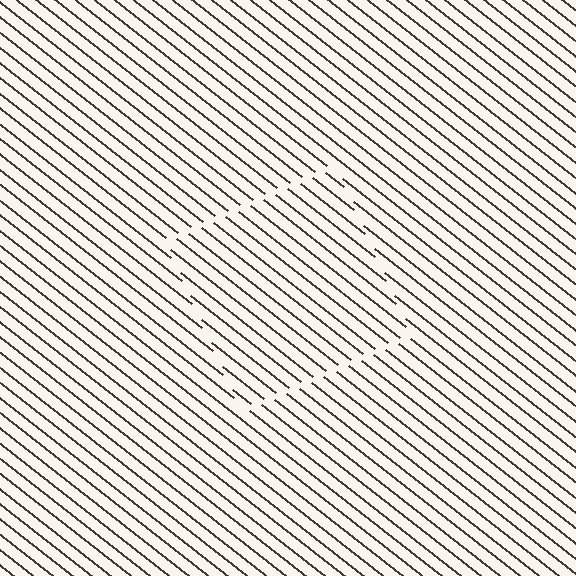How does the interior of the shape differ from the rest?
The interior of the shape contains the same grating, shifted by half a period — the contour is defined by the phase discontinuity where line-ends from the inner and outer gratings abut.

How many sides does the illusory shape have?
4 sides — the line-ends trace a square.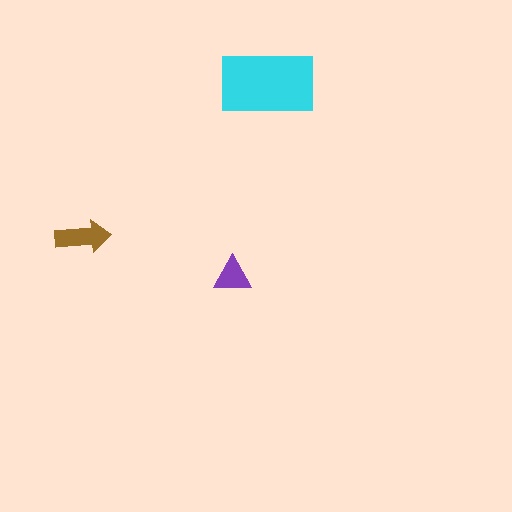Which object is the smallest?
The purple triangle.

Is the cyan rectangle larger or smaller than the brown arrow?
Larger.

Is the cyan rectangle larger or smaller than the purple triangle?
Larger.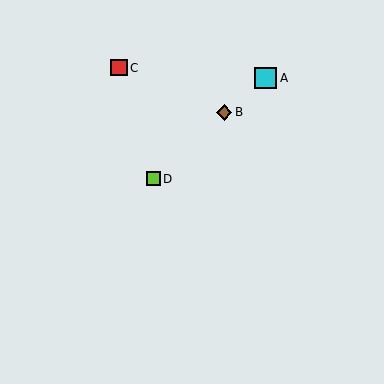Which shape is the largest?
The cyan square (labeled A) is the largest.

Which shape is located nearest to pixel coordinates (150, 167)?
The lime square (labeled D) at (153, 179) is nearest to that location.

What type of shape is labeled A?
Shape A is a cyan square.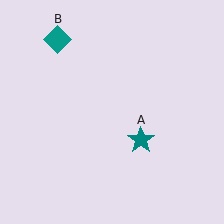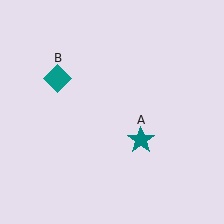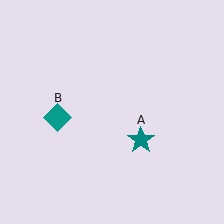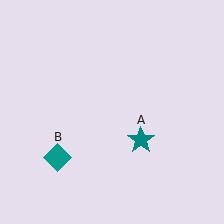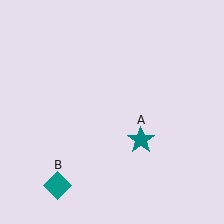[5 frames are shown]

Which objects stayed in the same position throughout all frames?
Teal star (object A) remained stationary.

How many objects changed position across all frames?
1 object changed position: teal diamond (object B).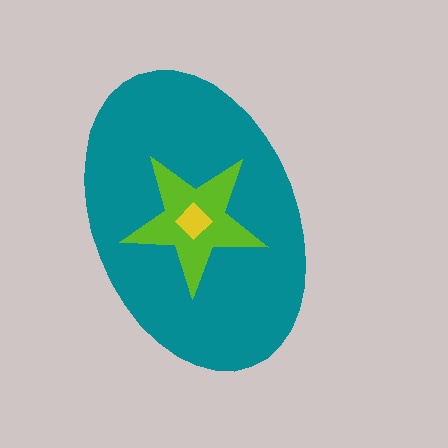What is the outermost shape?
The teal ellipse.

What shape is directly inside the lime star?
The yellow diamond.